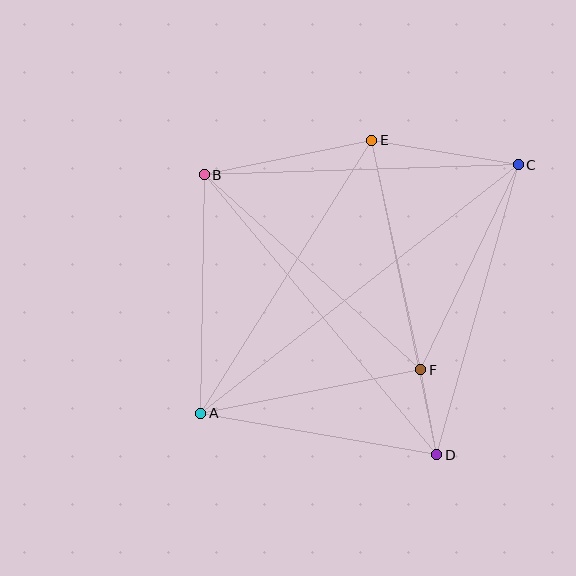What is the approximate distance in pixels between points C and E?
The distance between C and E is approximately 149 pixels.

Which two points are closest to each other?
Points D and F are closest to each other.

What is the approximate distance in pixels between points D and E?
The distance between D and E is approximately 321 pixels.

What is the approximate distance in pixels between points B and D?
The distance between B and D is approximately 364 pixels.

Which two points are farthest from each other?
Points A and C are farthest from each other.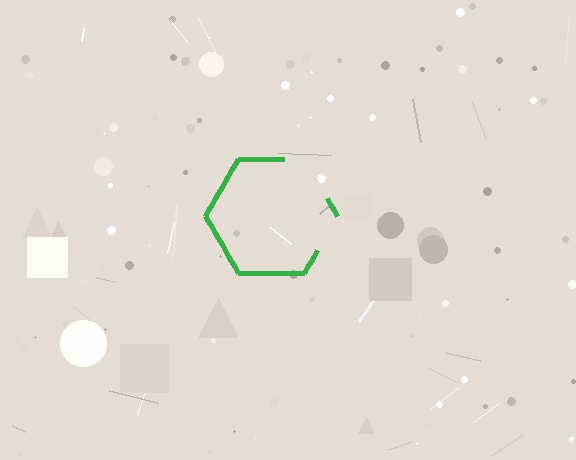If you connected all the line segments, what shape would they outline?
They would outline a hexagon.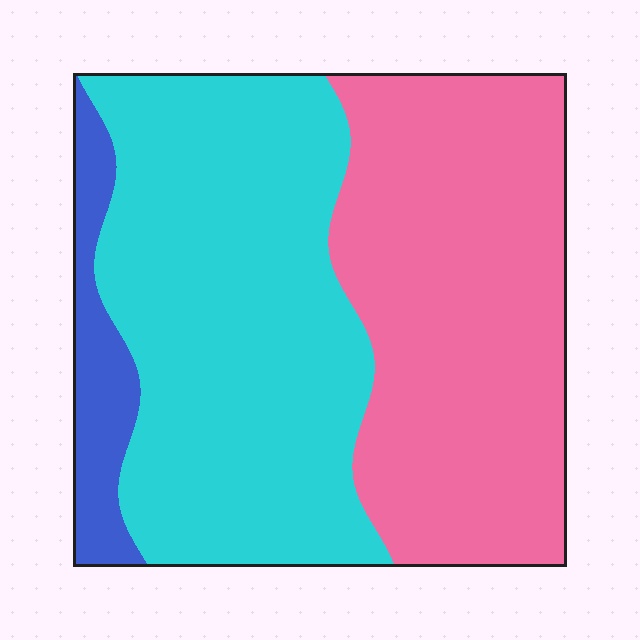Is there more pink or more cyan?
Cyan.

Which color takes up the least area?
Blue, at roughly 10%.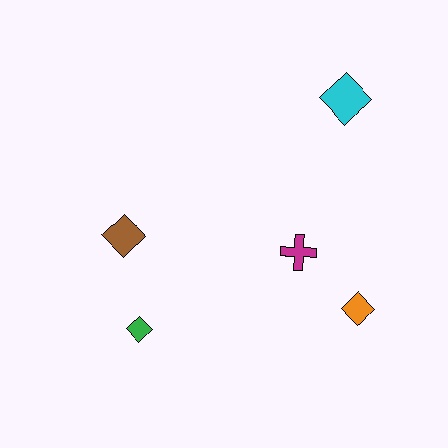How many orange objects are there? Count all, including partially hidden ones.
There is 1 orange object.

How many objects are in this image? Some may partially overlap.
There are 5 objects.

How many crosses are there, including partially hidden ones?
There is 1 cross.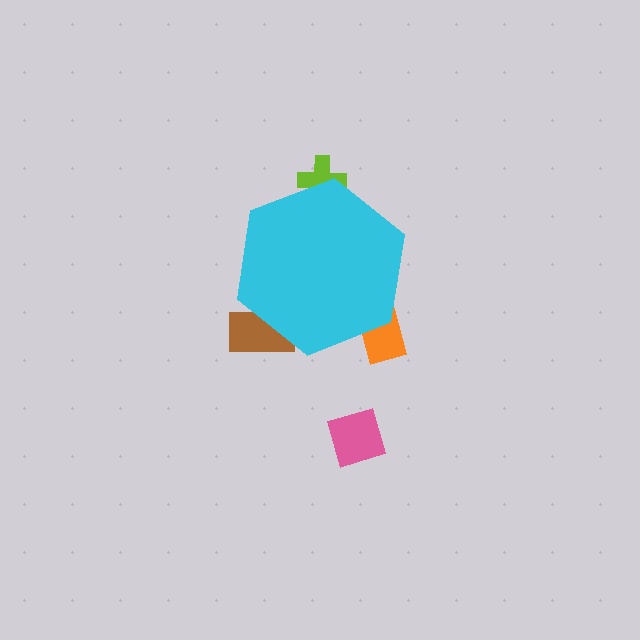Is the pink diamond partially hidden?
No, the pink diamond is fully visible.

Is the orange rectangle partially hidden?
Yes, the orange rectangle is partially hidden behind the cyan hexagon.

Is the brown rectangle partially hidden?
Yes, the brown rectangle is partially hidden behind the cyan hexagon.